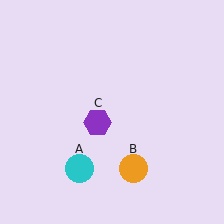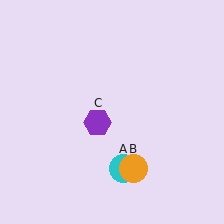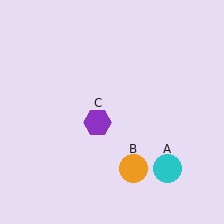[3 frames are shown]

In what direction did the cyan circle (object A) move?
The cyan circle (object A) moved right.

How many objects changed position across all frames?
1 object changed position: cyan circle (object A).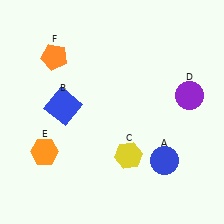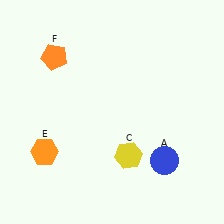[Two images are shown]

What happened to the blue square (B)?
The blue square (B) was removed in Image 2. It was in the top-left area of Image 1.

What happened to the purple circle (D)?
The purple circle (D) was removed in Image 2. It was in the top-right area of Image 1.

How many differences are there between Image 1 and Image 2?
There are 2 differences between the two images.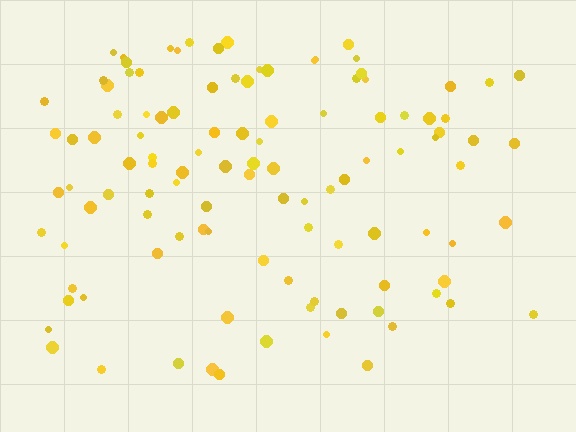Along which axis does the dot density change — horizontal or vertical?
Vertical.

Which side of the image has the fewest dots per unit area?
The bottom.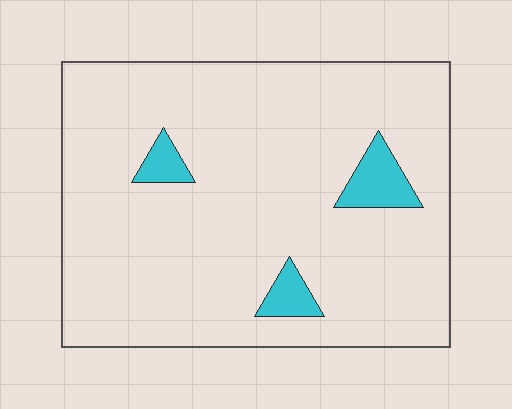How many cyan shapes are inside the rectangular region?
3.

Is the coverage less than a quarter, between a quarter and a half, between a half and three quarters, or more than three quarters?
Less than a quarter.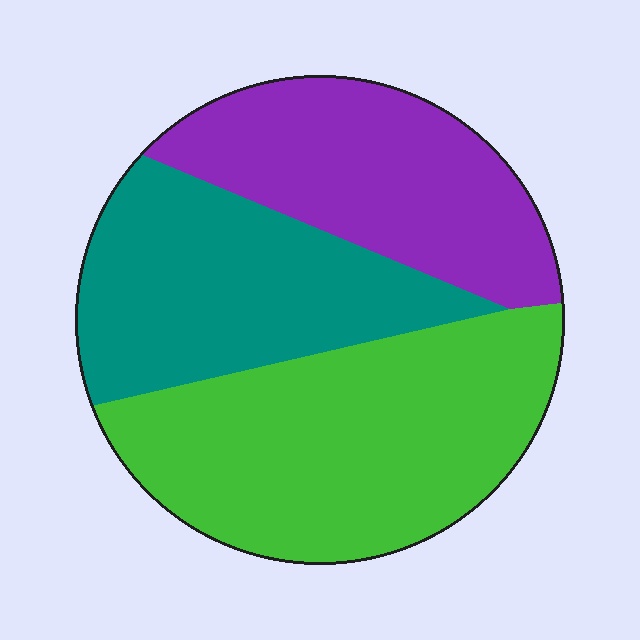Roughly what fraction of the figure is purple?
Purple takes up about one quarter (1/4) of the figure.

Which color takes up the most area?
Green, at roughly 40%.